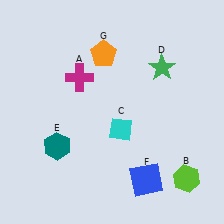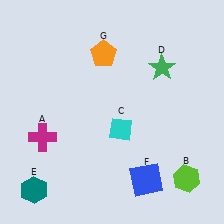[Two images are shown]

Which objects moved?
The objects that moved are: the magenta cross (A), the teal hexagon (E).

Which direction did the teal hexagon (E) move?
The teal hexagon (E) moved down.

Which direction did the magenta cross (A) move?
The magenta cross (A) moved down.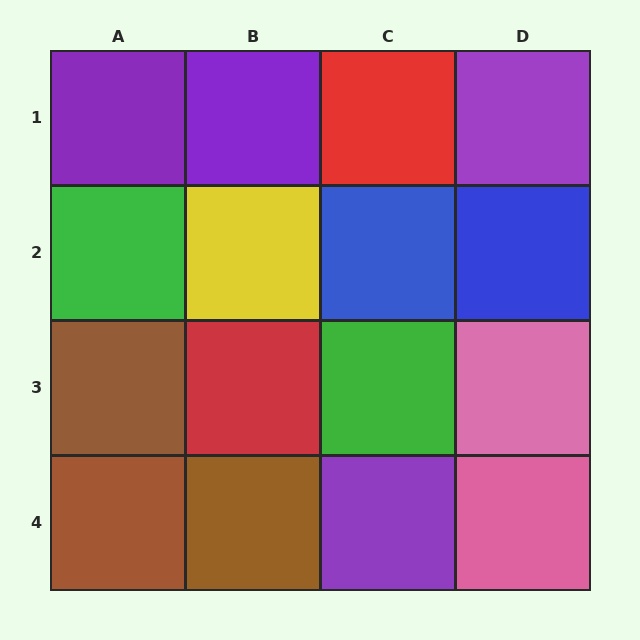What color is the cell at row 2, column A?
Green.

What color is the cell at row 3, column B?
Red.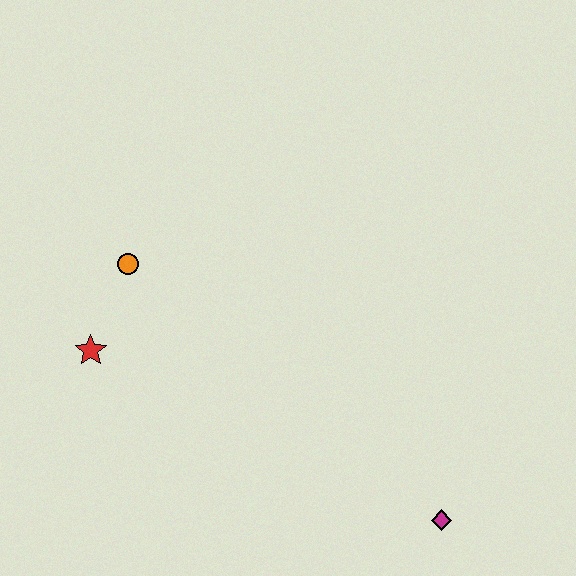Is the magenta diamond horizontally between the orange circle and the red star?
No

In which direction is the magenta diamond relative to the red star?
The magenta diamond is to the right of the red star.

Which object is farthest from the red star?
The magenta diamond is farthest from the red star.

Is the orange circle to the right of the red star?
Yes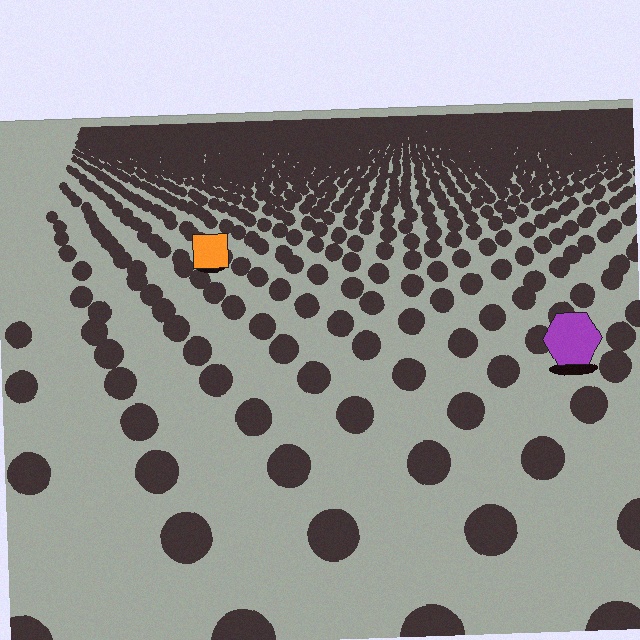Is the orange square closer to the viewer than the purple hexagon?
No. The purple hexagon is closer — you can tell from the texture gradient: the ground texture is coarser near it.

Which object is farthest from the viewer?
The orange square is farthest from the viewer. It appears smaller and the ground texture around it is denser.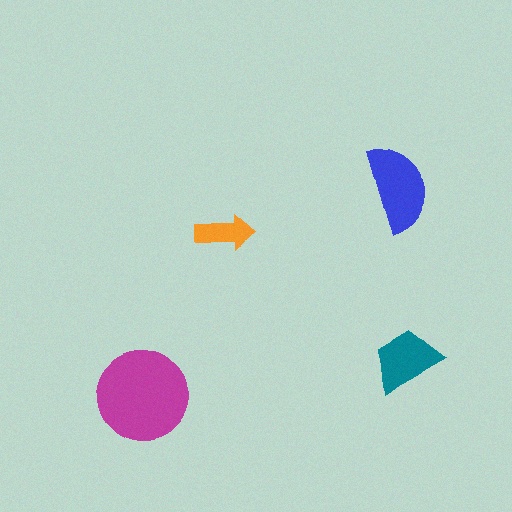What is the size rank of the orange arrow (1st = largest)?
4th.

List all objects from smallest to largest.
The orange arrow, the teal trapezoid, the blue semicircle, the magenta circle.